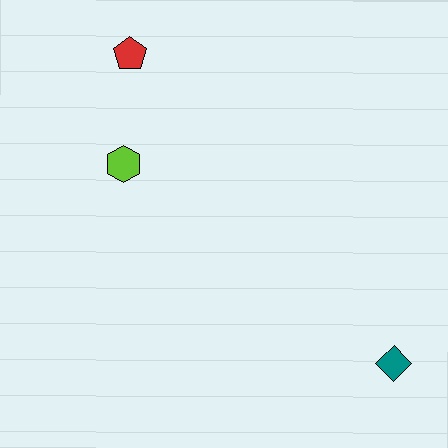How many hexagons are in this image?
There is 1 hexagon.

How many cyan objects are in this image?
There are no cyan objects.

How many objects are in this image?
There are 3 objects.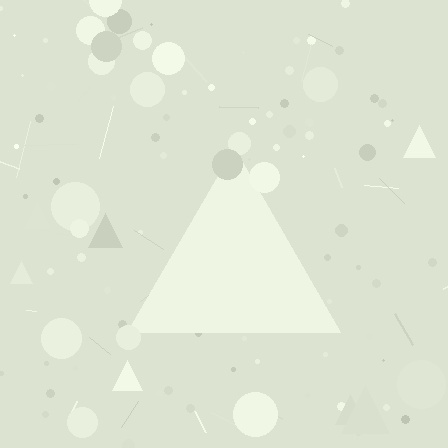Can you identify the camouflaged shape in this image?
The camouflaged shape is a triangle.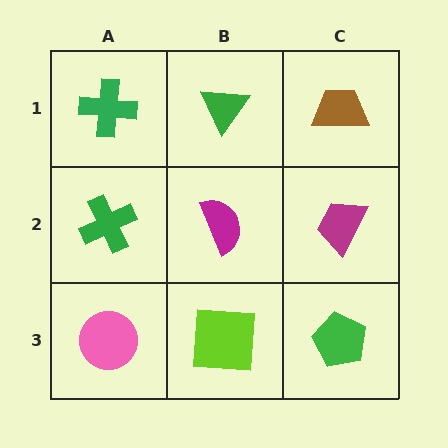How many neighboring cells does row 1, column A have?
2.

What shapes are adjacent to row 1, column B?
A magenta semicircle (row 2, column B), a green cross (row 1, column A), a brown trapezoid (row 1, column C).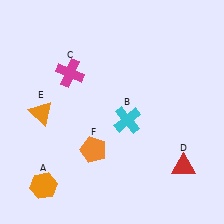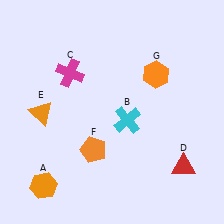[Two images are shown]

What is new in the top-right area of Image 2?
An orange hexagon (G) was added in the top-right area of Image 2.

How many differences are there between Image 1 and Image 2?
There is 1 difference between the two images.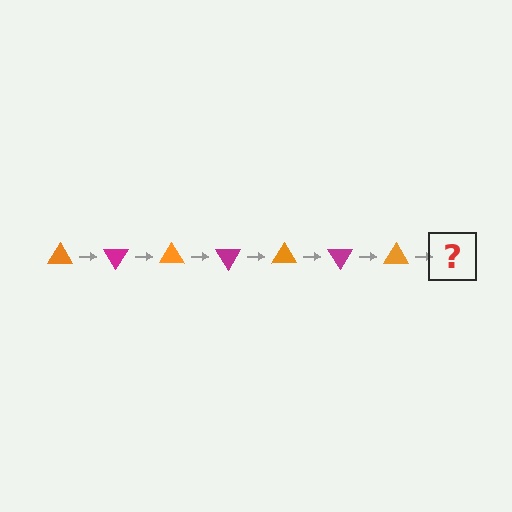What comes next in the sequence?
The next element should be a magenta triangle, rotated 420 degrees from the start.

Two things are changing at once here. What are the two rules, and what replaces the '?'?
The two rules are that it rotates 60 degrees each step and the color cycles through orange and magenta. The '?' should be a magenta triangle, rotated 420 degrees from the start.